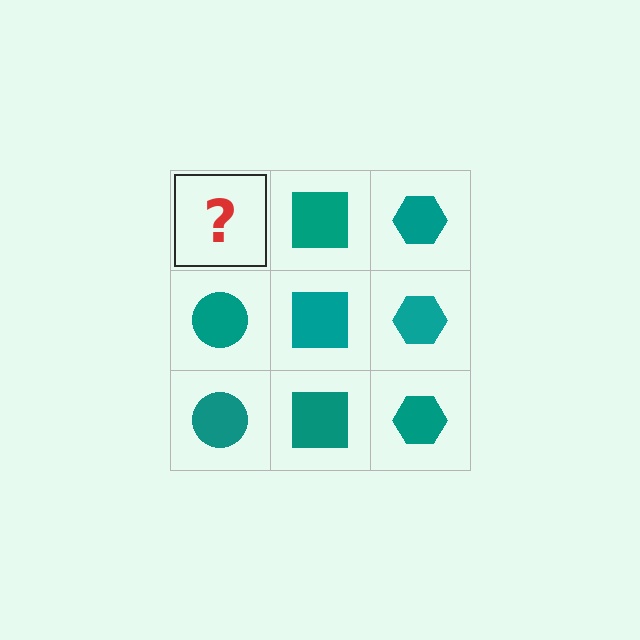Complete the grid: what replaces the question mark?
The question mark should be replaced with a teal circle.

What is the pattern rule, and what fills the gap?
The rule is that each column has a consistent shape. The gap should be filled with a teal circle.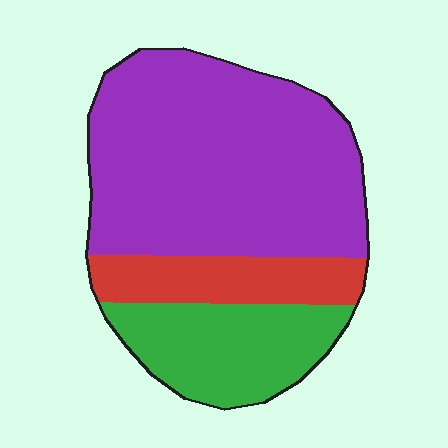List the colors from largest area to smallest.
From largest to smallest: purple, green, red.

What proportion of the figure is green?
Green covers about 25% of the figure.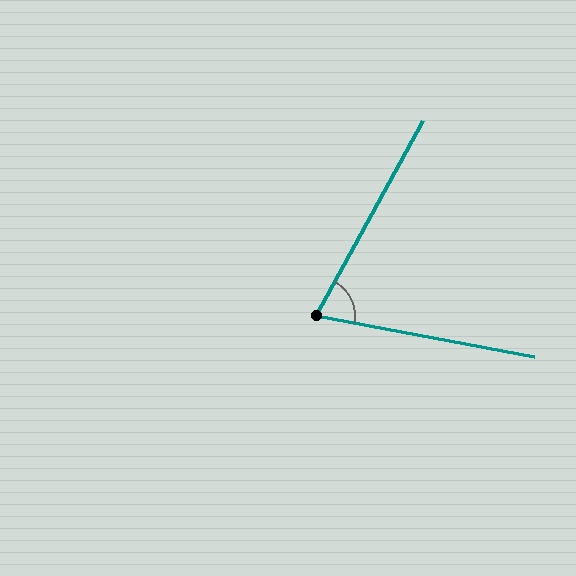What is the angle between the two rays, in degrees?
Approximately 72 degrees.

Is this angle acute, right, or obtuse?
It is acute.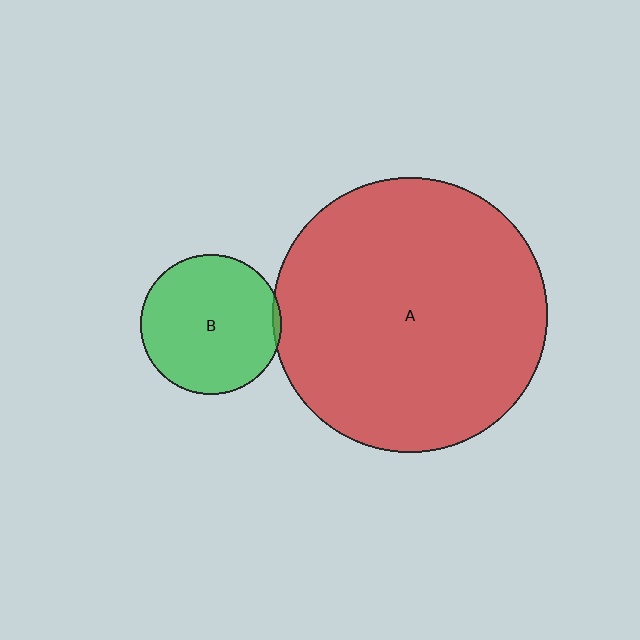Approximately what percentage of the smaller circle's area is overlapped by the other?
Approximately 5%.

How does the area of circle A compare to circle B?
Approximately 3.8 times.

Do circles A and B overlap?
Yes.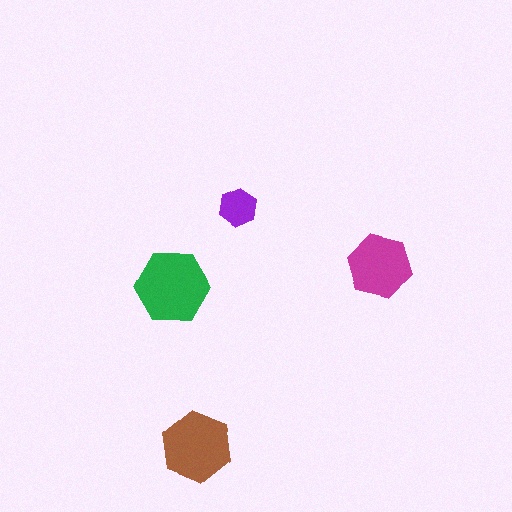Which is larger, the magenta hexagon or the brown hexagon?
The brown one.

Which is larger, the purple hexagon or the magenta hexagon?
The magenta one.